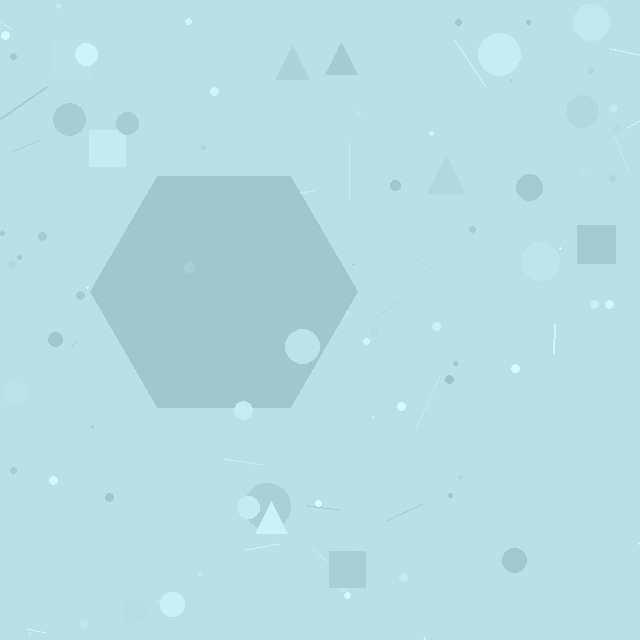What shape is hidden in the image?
A hexagon is hidden in the image.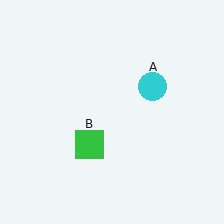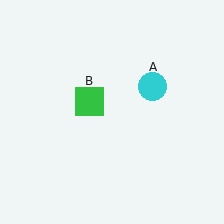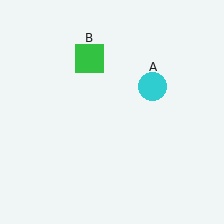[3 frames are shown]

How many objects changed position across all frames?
1 object changed position: green square (object B).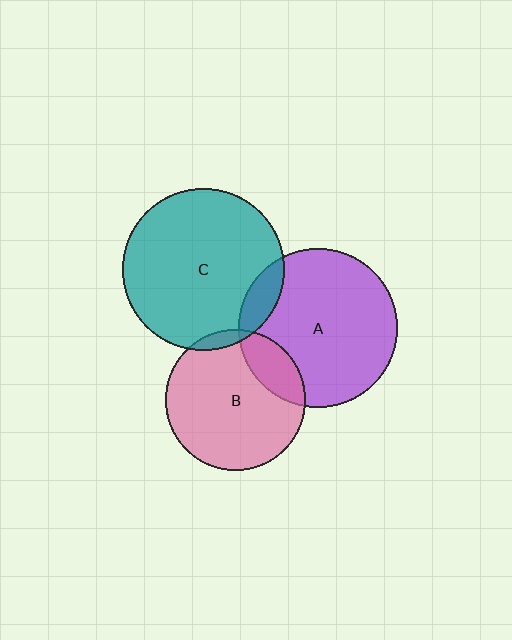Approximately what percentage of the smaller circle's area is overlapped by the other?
Approximately 5%.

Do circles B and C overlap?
Yes.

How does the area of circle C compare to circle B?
Approximately 1.3 times.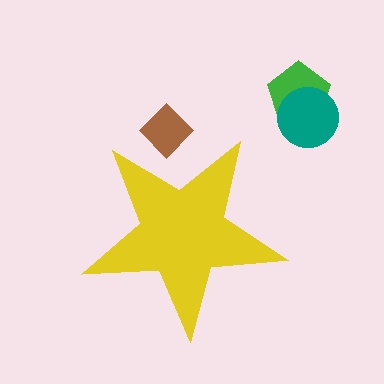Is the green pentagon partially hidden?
No, the green pentagon is fully visible.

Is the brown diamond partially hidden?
Yes, the brown diamond is partially hidden behind the yellow star.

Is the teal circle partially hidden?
No, the teal circle is fully visible.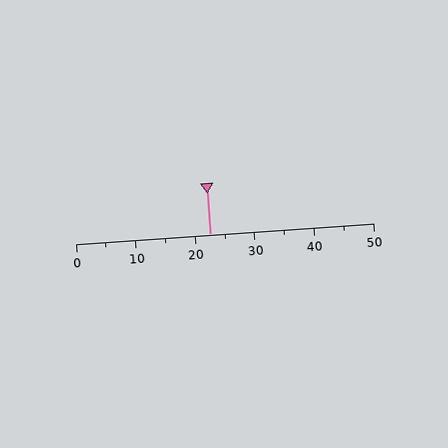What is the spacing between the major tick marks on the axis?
The major ticks are spaced 10 apart.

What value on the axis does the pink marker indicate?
The marker indicates approximately 22.5.